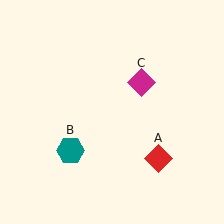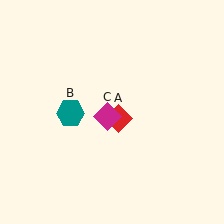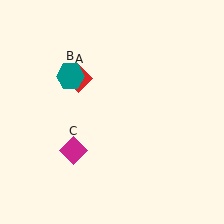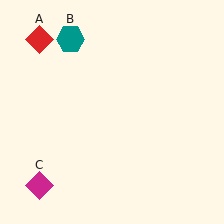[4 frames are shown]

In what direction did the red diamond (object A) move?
The red diamond (object A) moved up and to the left.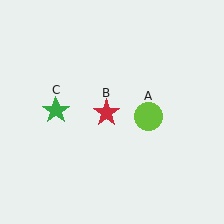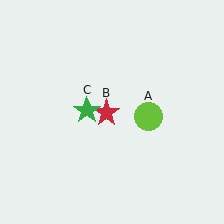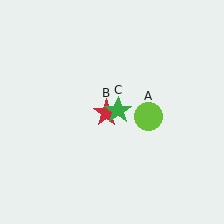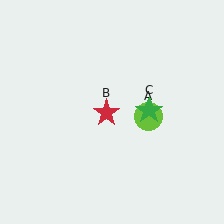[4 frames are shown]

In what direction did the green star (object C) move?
The green star (object C) moved right.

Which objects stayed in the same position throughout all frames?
Lime circle (object A) and red star (object B) remained stationary.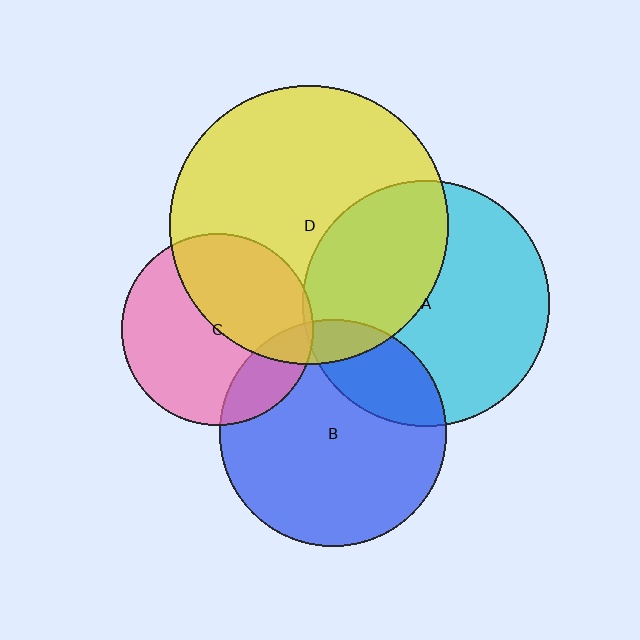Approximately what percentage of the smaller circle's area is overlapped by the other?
Approximately 10%.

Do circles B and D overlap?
Yes.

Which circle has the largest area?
Circle D (yellow).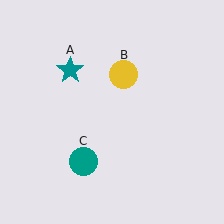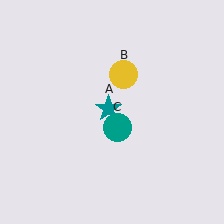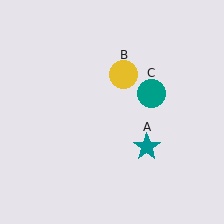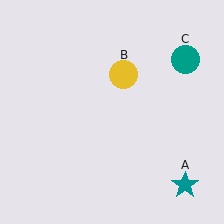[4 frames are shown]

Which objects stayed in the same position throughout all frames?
Yellow circle (object B) remained stationary.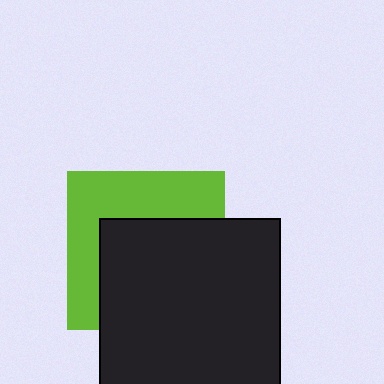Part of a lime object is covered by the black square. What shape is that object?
It is a square.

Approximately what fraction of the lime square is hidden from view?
Roughly 57% of the lime square is hidden behind the black square.